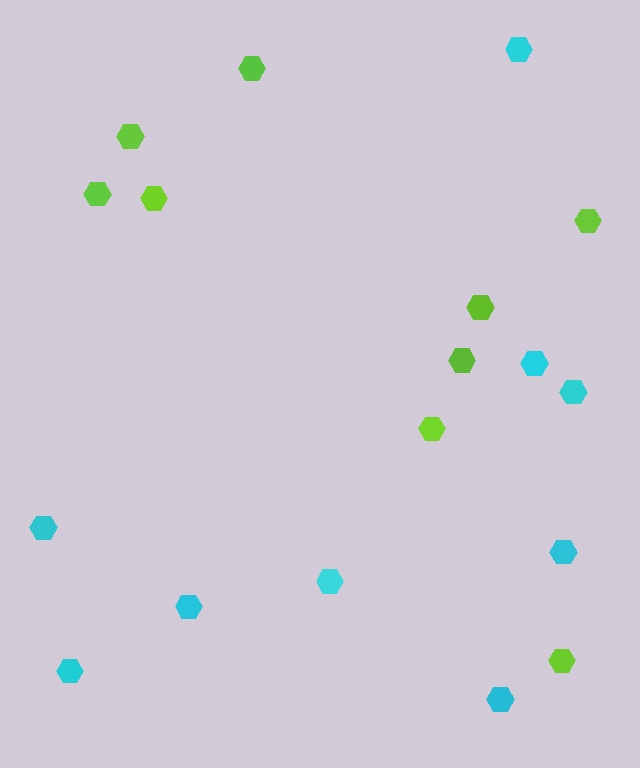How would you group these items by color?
There are 2 groups: one group of cyan hexagons (9) and one group of lime hexagons (9).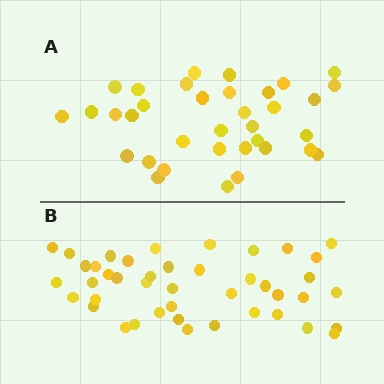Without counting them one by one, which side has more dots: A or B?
Region B (the bottom region) has more dots.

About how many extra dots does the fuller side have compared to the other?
Region B has roughly 8 or so more dots than region A.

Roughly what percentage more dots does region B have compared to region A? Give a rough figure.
About 25% more.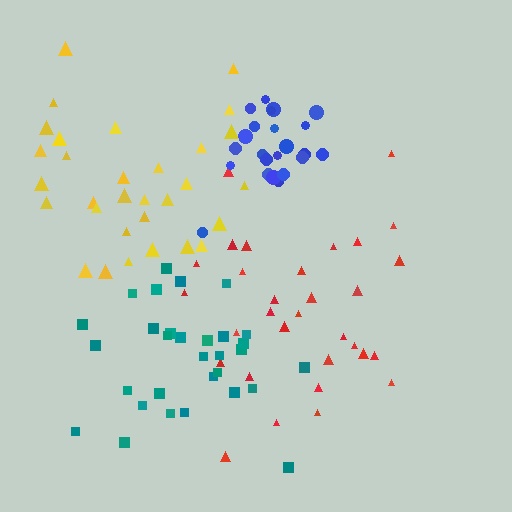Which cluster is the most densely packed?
Blue.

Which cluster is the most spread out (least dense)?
Yellow.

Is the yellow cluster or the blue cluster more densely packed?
Blue.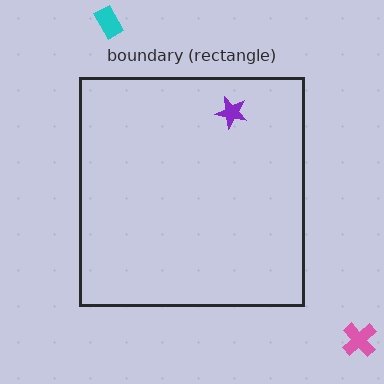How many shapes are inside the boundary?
1 inside, 2 outside.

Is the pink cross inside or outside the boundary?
Outside.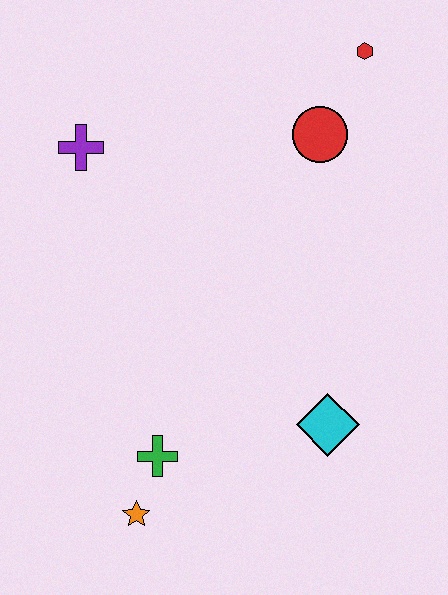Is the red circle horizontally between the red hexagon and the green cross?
Yes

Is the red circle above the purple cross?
Yes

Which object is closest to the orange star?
The green cross is closest to the orange star.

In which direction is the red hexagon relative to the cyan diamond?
The red hexagon is above the cyan diamond.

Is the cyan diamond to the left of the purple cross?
No